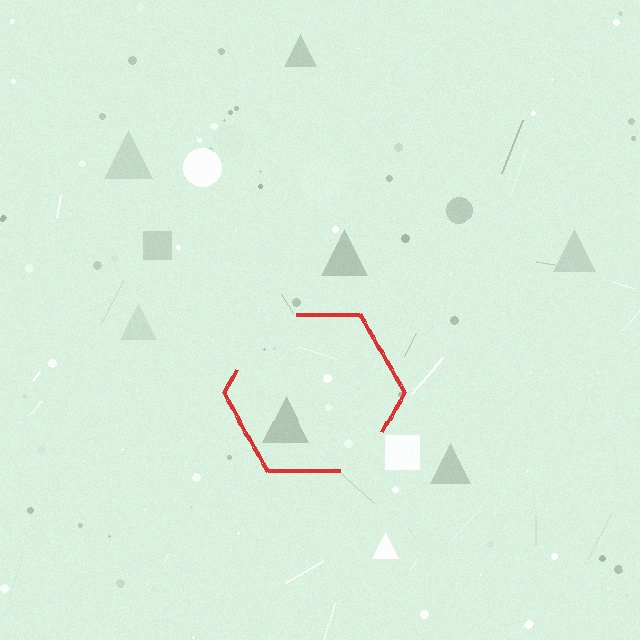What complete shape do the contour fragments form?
The contour fragments form a hexagon.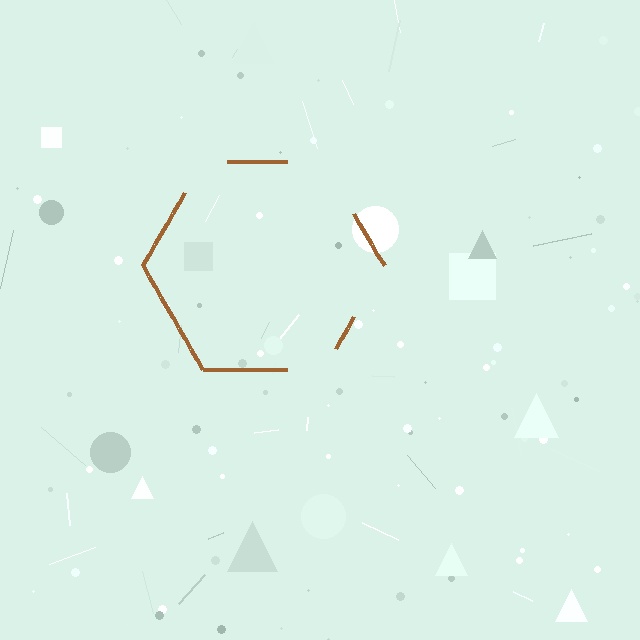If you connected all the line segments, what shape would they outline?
They would outline a hexagon.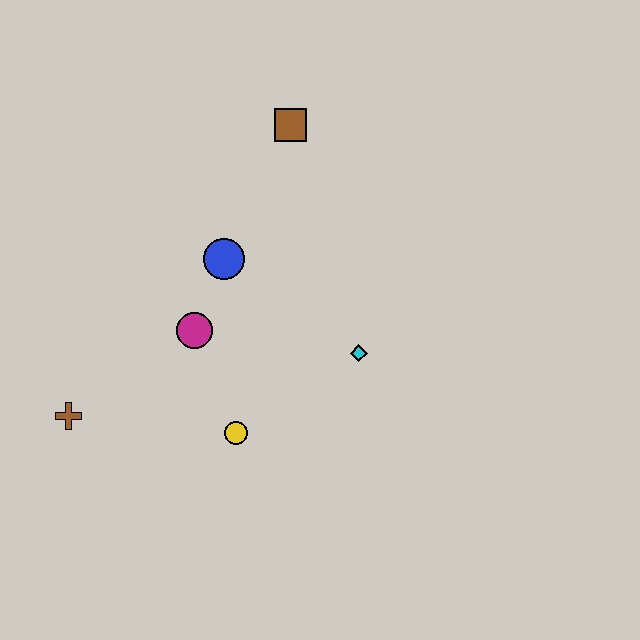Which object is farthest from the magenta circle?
The brown square is farthest from the magenta circle.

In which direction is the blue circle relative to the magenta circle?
The blue circle is above the magenta circle.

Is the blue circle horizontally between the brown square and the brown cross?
Yes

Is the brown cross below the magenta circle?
Yes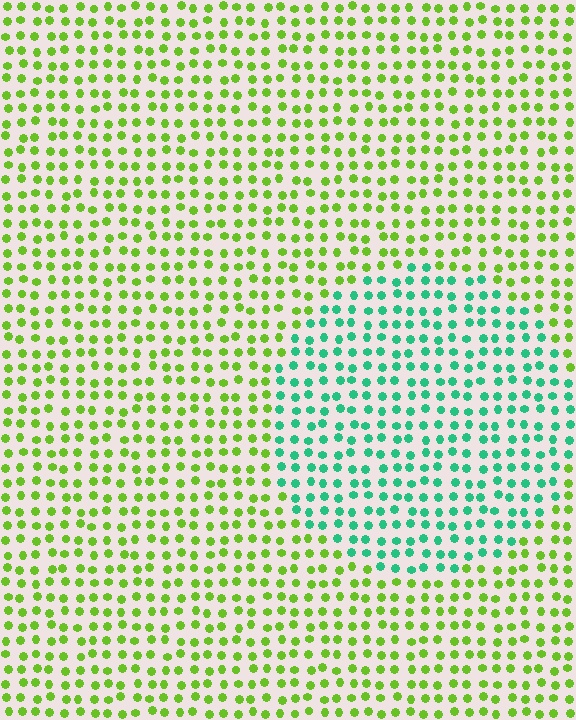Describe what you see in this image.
The image is filled with small lime elements in a uniform arrangement. A circle-shaped region is visible where the elements are tinted to a slightly different hue, forming a subtle color boundary.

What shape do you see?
I see a circle.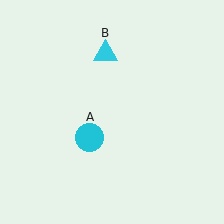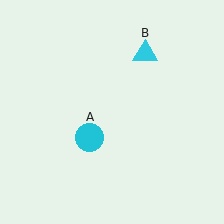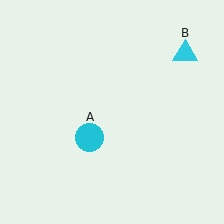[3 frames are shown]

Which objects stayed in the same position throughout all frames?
Cyan circle (object A) remained stationary.